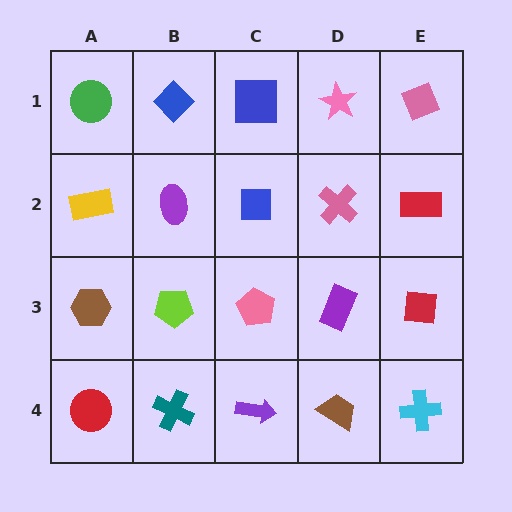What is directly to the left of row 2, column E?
A pink cross.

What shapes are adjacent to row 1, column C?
A blue square (row 2, column C), a blue diamond (row 1, column B), a pink star (row 1, column D).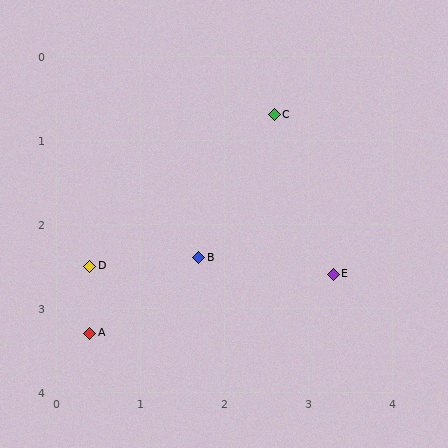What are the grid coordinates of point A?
Point A is at approximately (0.4, 3.3).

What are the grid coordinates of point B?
Point B is at approximately (1.7, 2.4).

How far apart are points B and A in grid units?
Points B and A are about 1.6 grid units apart.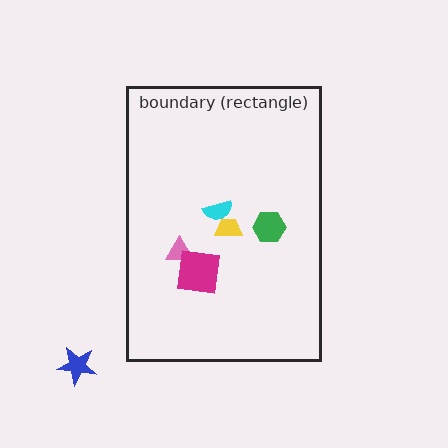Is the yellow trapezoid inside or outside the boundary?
Inside.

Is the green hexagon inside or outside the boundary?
Inside.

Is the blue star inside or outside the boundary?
Outside.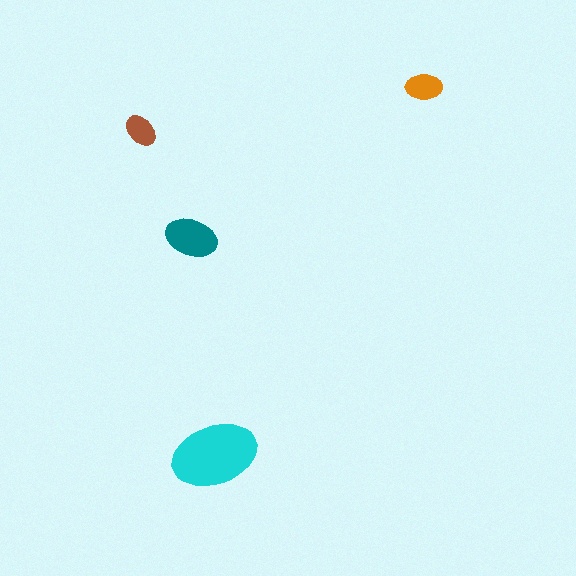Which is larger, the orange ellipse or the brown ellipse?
The orange one.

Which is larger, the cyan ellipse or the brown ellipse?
The cyan one.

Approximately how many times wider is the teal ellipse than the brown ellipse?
About 1.5 times wider.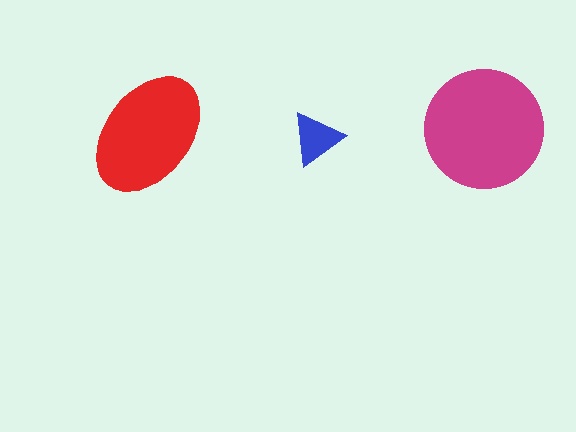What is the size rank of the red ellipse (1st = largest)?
2nd.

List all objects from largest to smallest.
The magenta circle, the red ellipse, the blue triangle.